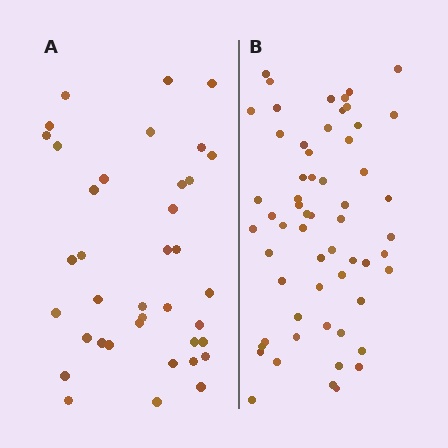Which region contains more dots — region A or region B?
Region B (the right region) has more dots.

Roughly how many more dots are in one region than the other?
Region B has approximately 20 more dots than region A.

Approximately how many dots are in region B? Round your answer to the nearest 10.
About 60 dots. (The exact count is 59, which rounds to 60.)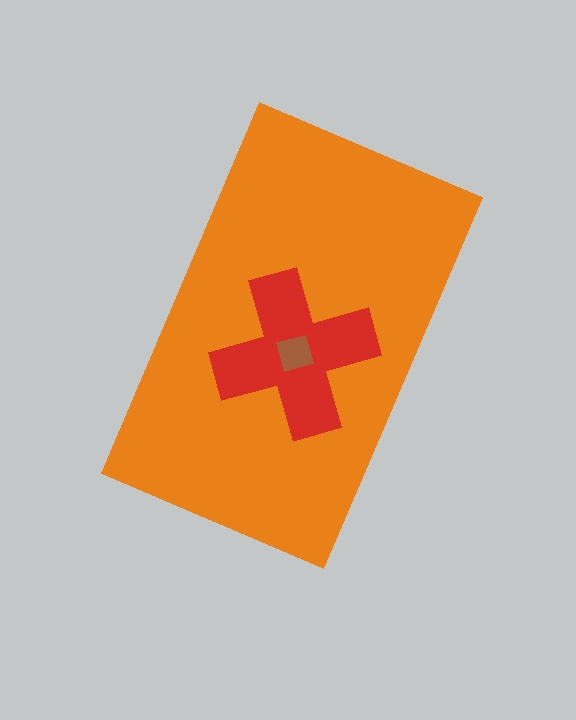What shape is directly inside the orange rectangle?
The red cross.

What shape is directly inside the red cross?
The brown square.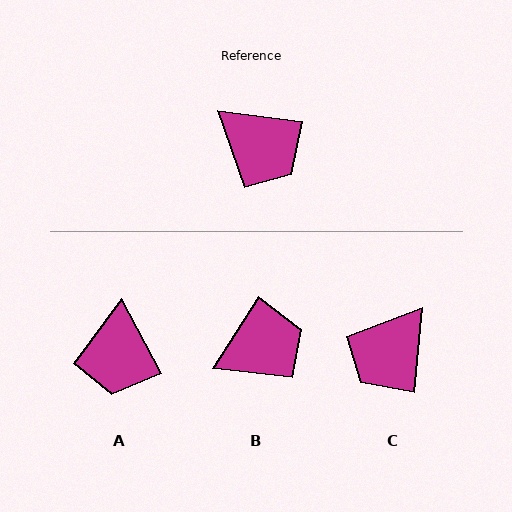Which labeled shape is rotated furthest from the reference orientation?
C, about 88 degrees away.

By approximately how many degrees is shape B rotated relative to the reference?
Approximately 64 degrees counter-clockwise.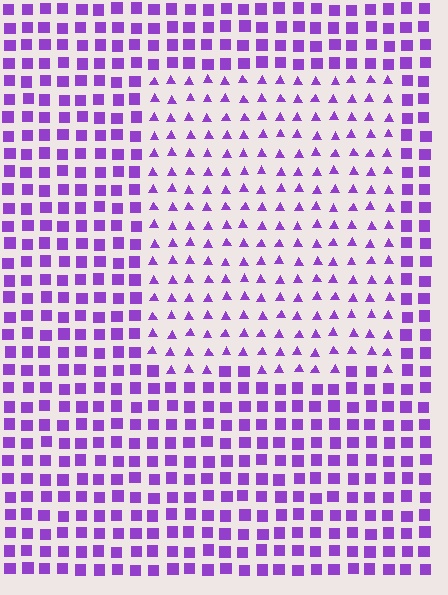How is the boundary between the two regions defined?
The boundary is defined by a change in element shape: triangles inside vs. squares outside. All elements share the same color and spacing.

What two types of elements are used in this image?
The image uses triangles inside the rectangle region and squares outside it.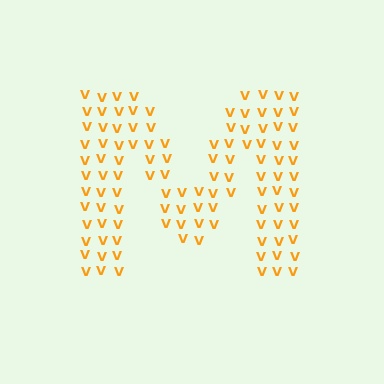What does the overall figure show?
The overall figure shows the letter M.